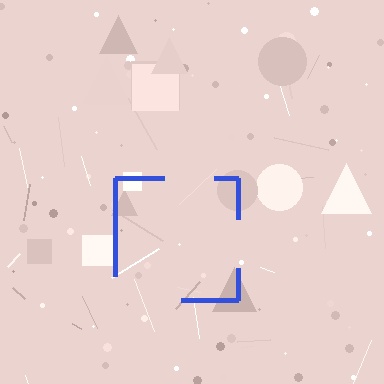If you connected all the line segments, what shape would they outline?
They would outline a square.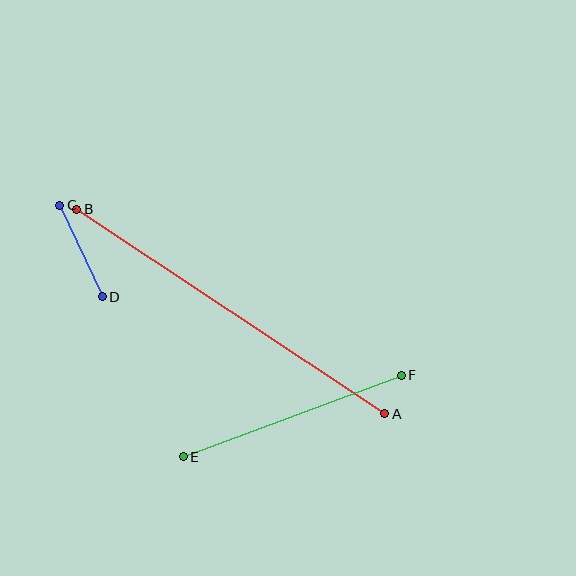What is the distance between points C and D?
The distance is approximately 101 pixels.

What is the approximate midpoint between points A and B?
The midpoint is at approximately (231, 311) pixels.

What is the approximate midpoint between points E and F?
The midpoint is at approximately (292, 416) pixels.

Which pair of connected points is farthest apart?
Points A and B are farthest apart.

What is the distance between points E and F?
The distance is approximately 232 pixels.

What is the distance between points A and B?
The distance is approximately 370 pixels.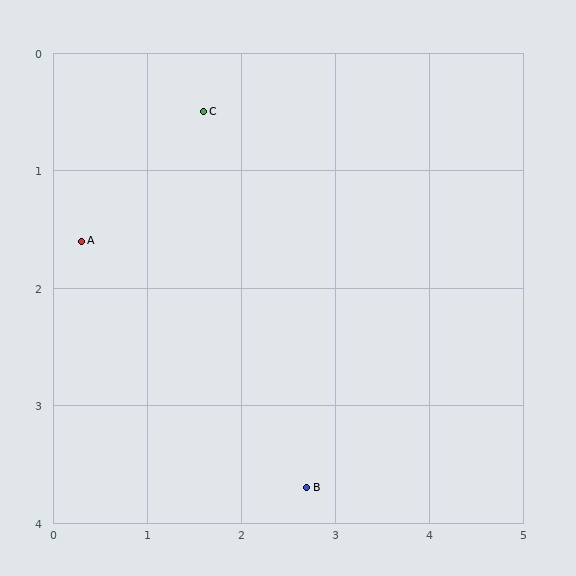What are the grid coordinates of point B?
Point B is at approximately (2.7, 3.7).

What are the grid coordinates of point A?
Point A is at approximately (0.3, 1.6).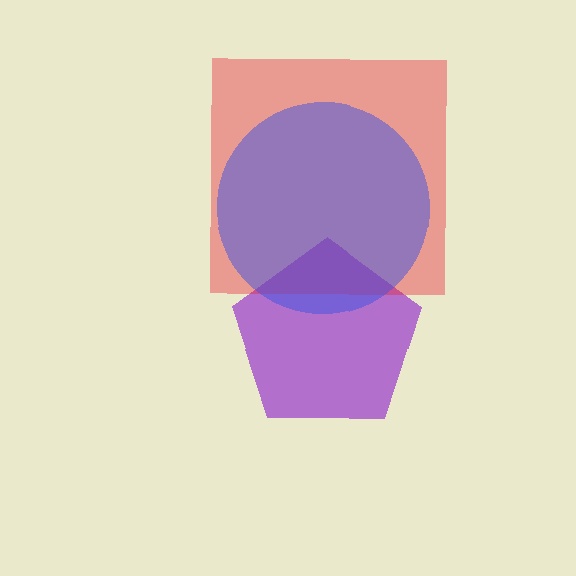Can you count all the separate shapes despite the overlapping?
Yes, there are 3 separate shapes.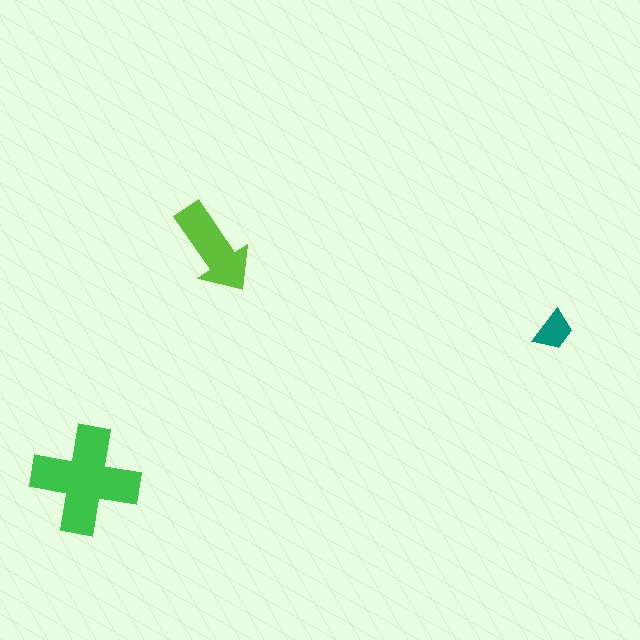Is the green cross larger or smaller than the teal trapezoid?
Larger.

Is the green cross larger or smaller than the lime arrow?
Larger.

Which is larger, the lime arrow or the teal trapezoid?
The lime arrow.